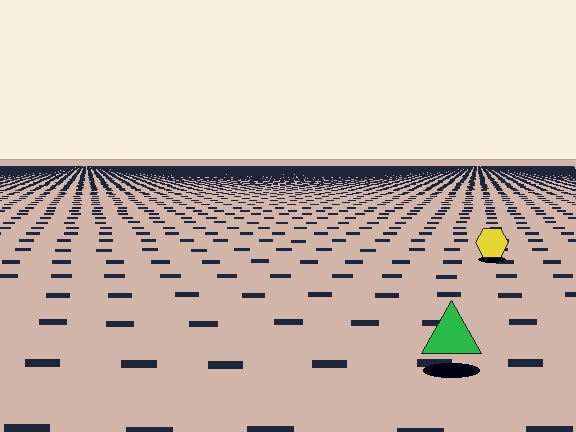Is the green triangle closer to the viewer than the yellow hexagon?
Yes. The green triangle is closer — you can tell from the texture gradient: the ground texture is coarser near it.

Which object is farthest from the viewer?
The yellow hexagon is farthest from the viewer. It appears smaller and the ground texture around it is denser.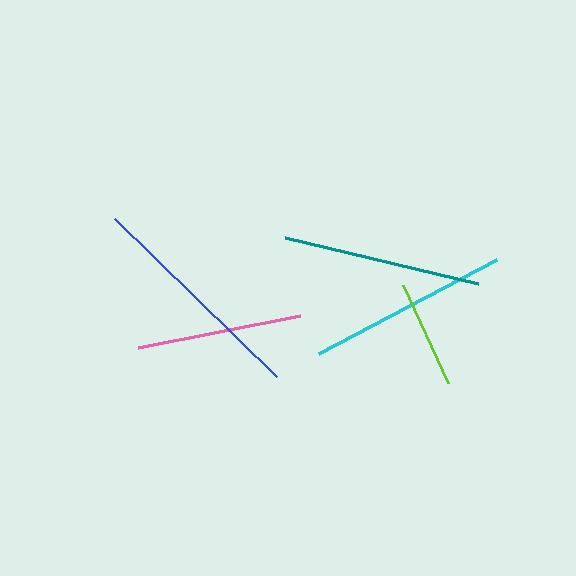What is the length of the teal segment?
The teal segment is approximately 199 pixels long.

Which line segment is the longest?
The blue line is the longest at approximately 226 pixels.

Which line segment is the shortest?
The lime line is the shortest at approximately 109 pixels.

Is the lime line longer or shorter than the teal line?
The teal line is longer than the lime line.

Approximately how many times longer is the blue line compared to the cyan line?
The blue line is approximately 1.1 times the length of the cyan line.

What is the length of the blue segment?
The blue segment is approximately 226 pixels long.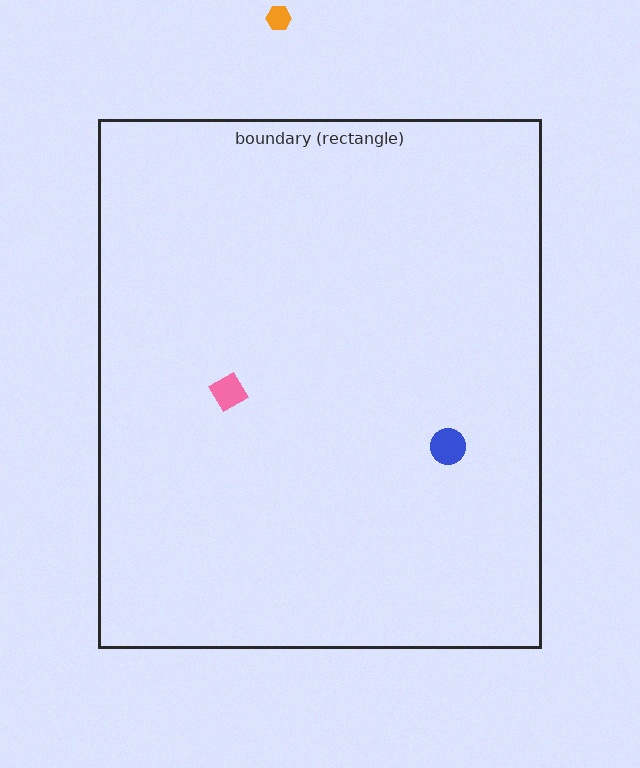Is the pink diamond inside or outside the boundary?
Inside.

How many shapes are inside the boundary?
2 inside, 1 outside.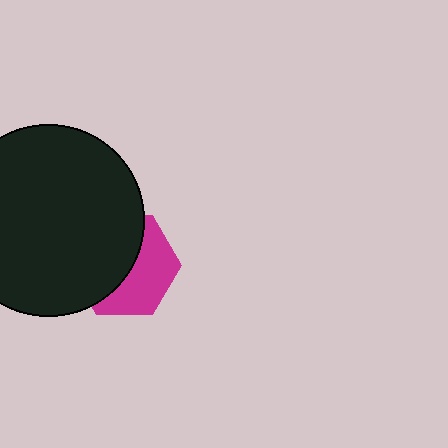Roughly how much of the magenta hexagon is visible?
About half of it is visible (roughly 47%).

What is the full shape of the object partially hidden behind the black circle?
The partially hidden object is a magenta hexagon.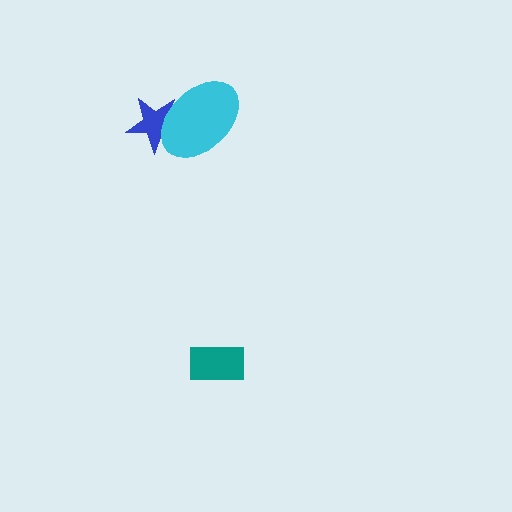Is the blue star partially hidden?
Yes, it is partially covered by another shape.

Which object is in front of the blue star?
The cyan ellipse is in front of the blue star.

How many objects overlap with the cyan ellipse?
1 object overlaps with the cyan ellipse.